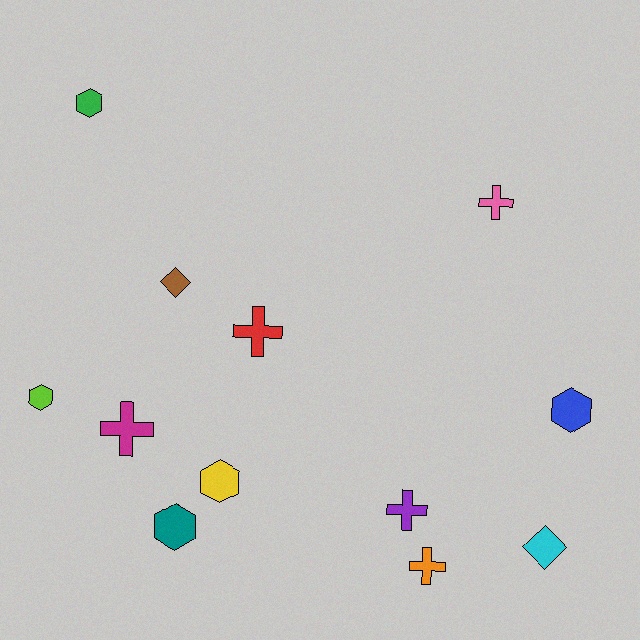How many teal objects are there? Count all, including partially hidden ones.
There is 1 teal object.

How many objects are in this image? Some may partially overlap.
There are 12 objects.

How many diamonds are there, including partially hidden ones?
There are 2 diamonds.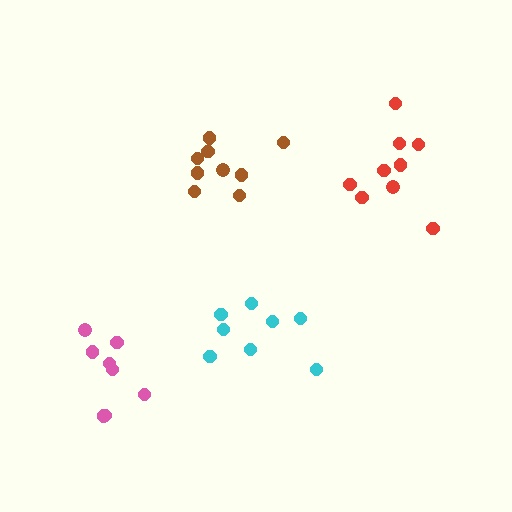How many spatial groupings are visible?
There are 4 spatial groupings.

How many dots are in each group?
Group 1: 9 dots, Group 2: 8 dots, Group 3: 8 dots, Group 4: 9 dots (34 total).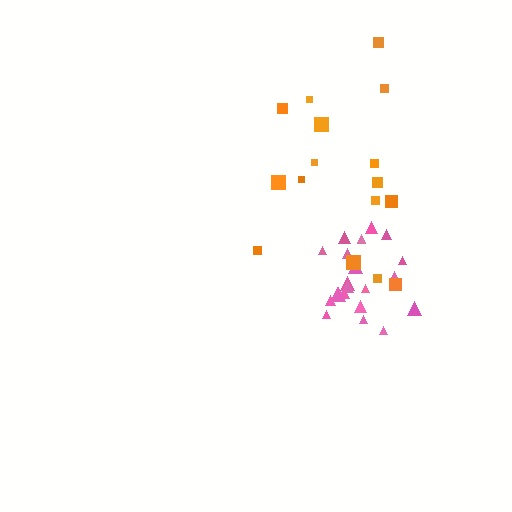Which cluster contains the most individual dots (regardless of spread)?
Pink (22).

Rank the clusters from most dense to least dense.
pink, orange.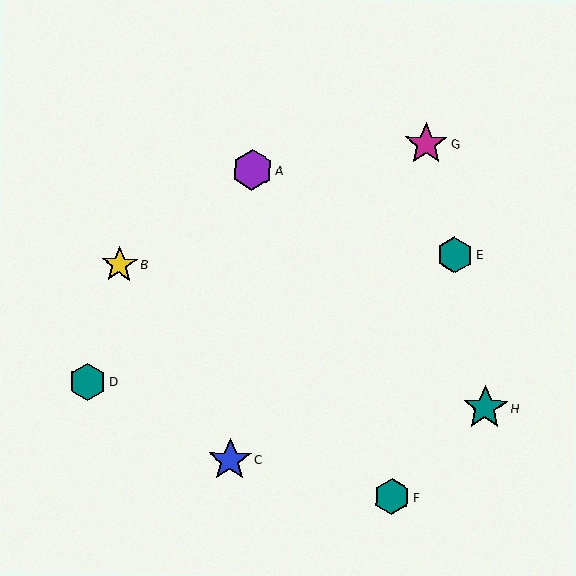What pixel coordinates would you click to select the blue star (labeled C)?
Click at (230, 460) to select the blue star C.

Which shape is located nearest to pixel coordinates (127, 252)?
The yellow star (labeled B) at (119, 265) is nearest to that location.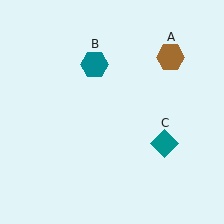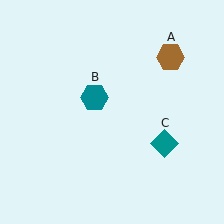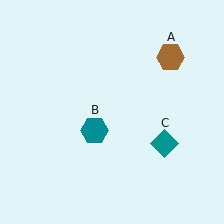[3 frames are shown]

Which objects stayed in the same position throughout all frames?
Brown hexagon (object A) and teal diamond (object C) remained stationary.